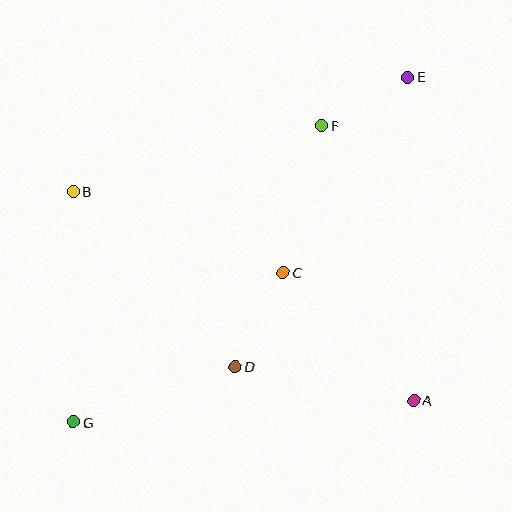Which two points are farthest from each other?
Points E and G are farthest from each other.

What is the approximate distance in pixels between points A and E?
The distance between A and E is approximately 324 pixels.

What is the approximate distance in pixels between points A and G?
The distance between A and G is approximately 341 pixels.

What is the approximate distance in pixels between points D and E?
The distance between D and E is approximately 337 pixels.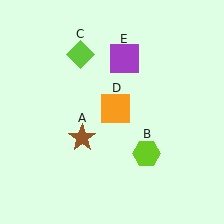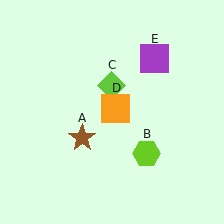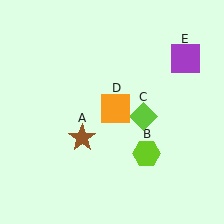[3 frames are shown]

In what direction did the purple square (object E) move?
The purple square (object E) moved right.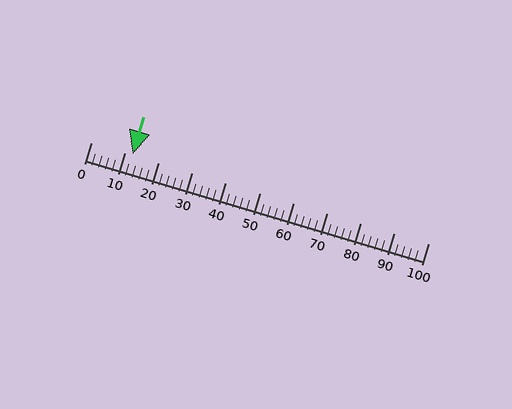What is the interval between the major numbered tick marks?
The major tick marks are spaced 10 units apart.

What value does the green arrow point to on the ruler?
The green arrow points to approximately 12.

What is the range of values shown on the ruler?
The ruler shows values from 0 to 100.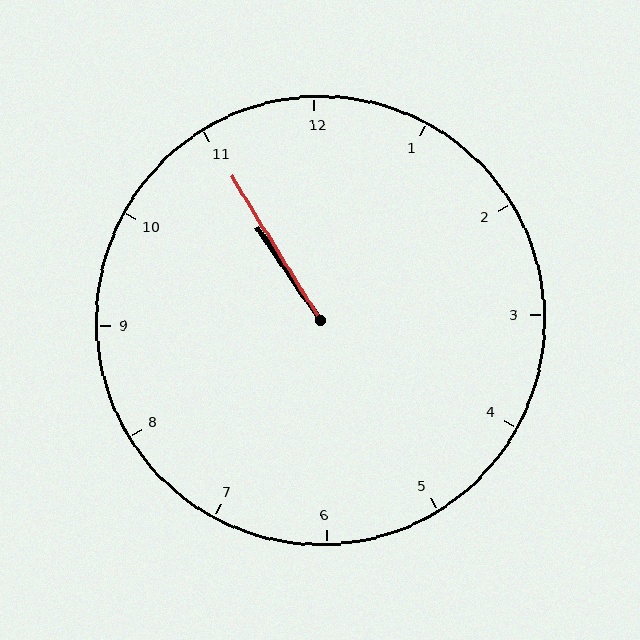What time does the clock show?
10:55.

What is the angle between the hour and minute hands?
Approximately 2 degrees.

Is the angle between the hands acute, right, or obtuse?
It is acute.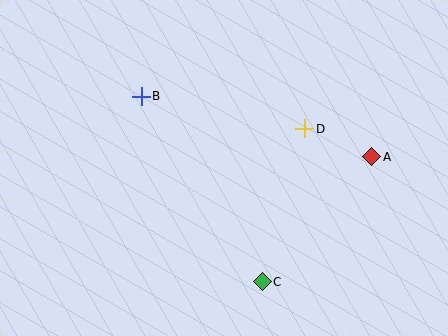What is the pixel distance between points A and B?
The distance between A and B is 238 pixels.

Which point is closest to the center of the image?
Point D at (305, 129) is closest to the center.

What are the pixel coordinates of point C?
Point C is at (262, 282).